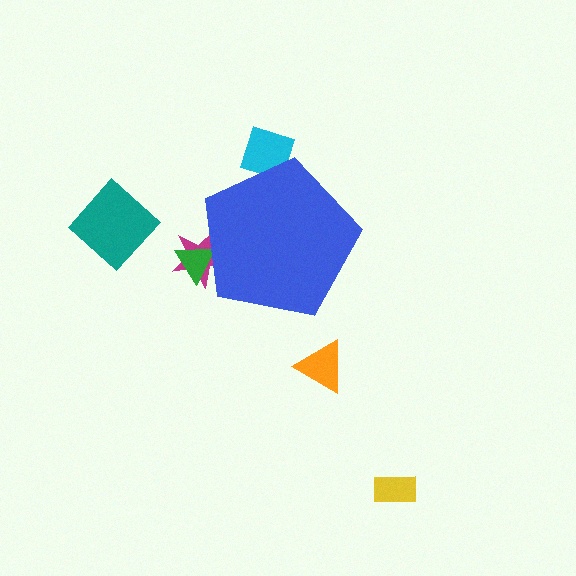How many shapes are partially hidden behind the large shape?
3 shapes are partially hidden.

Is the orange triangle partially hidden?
No, the orange triangle is fully visible.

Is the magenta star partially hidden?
Yes, the magenta star is partially hidden behind the blue pentagon.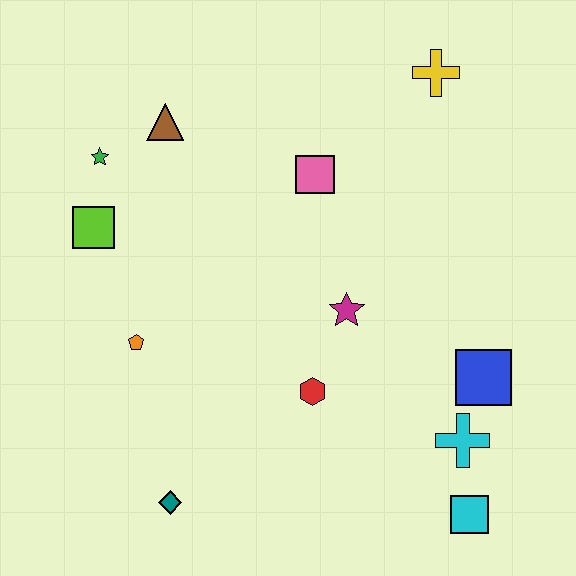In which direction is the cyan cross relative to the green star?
The cyan cross is to the right of the green star.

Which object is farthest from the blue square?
The green star is farthest from the blue square.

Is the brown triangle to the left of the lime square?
No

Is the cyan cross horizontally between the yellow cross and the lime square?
No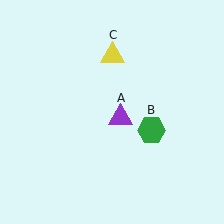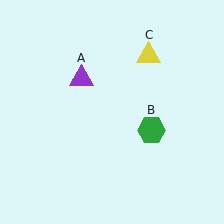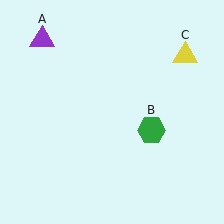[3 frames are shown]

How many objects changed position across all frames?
2 objects changed position: purple triangle (object A), yellow triangle (object C).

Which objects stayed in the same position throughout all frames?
Green hexagon (object B) remained stationary.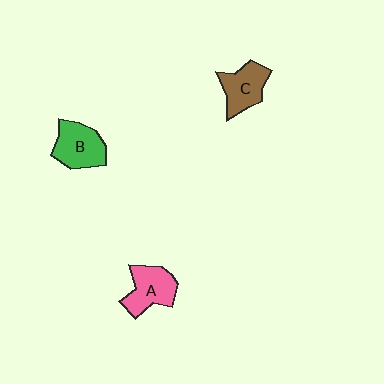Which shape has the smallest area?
Shape C (brown).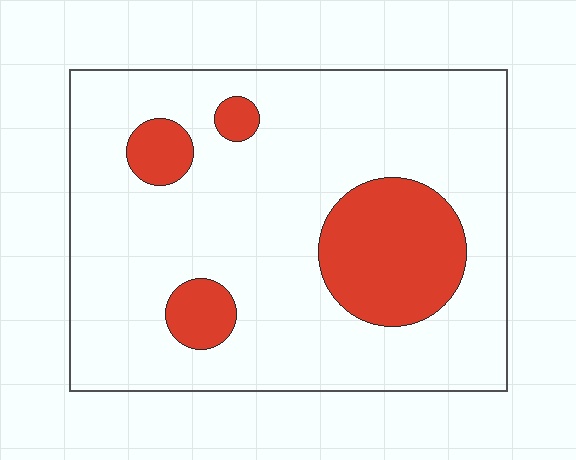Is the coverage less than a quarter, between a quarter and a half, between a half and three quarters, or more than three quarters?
Less than a quarter.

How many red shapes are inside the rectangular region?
4.